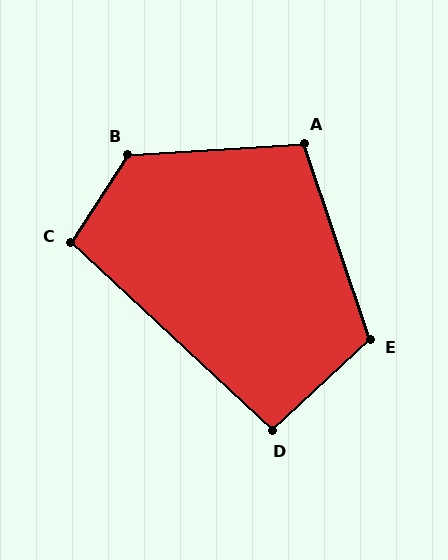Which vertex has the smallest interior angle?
D, at approximately 94 degrees.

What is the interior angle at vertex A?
Approximately 105 degrees (obtuse).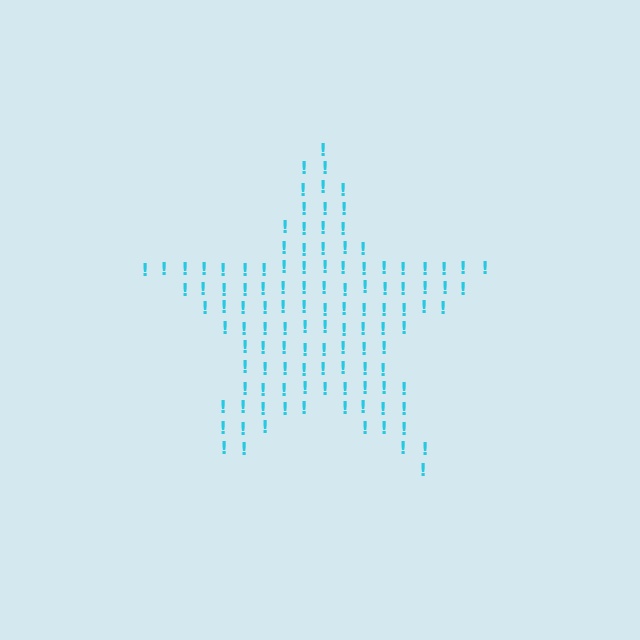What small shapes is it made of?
It is made of small exclamation marks.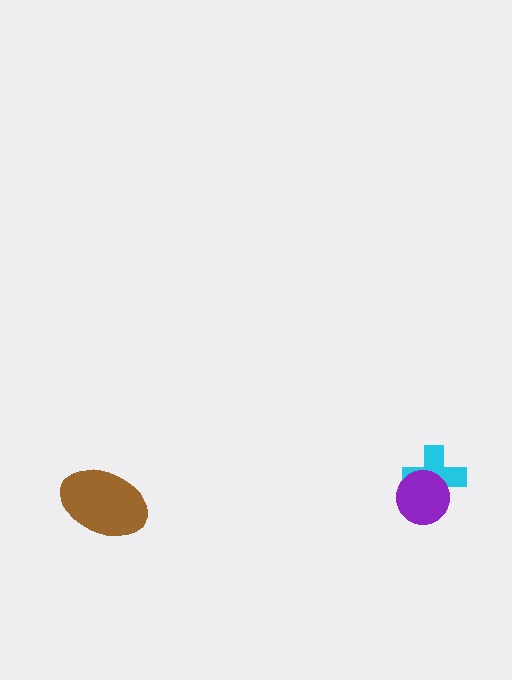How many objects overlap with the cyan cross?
1 object overlaps with the cyan cross.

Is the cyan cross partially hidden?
Yes, it is partially covered by another shape.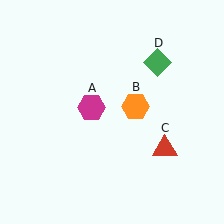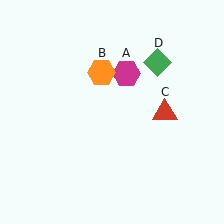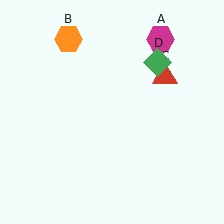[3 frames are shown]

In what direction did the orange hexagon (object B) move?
The orange hexagon (object B) moved up and to the left.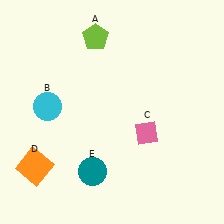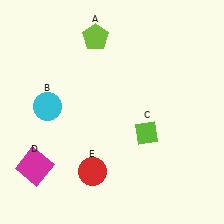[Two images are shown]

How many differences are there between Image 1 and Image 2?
There are 3 differences between the two images.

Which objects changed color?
C changed from pink to lime. D changed from orange to magenta. E changed from teal to red.